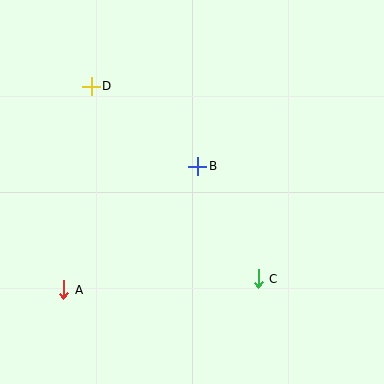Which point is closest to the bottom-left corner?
Point A is closest to the bottom-left corner.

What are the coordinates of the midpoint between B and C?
The midpoint between B and C is at (228, 222).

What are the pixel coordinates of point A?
Point A is at (64, 290).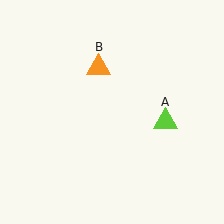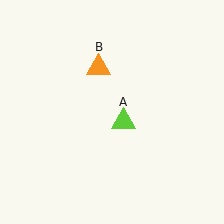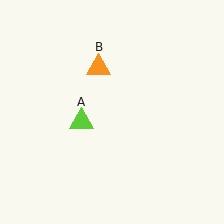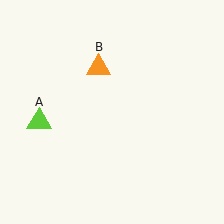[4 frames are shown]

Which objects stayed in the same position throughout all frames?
Orange triangle (object B) remained stationary.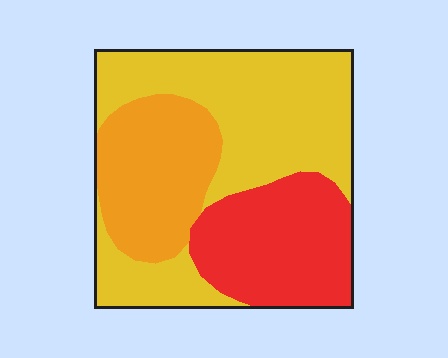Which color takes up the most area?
Yellow, at roughly 50%.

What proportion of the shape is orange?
Orange takes up about one quarter (1/4) of the shape.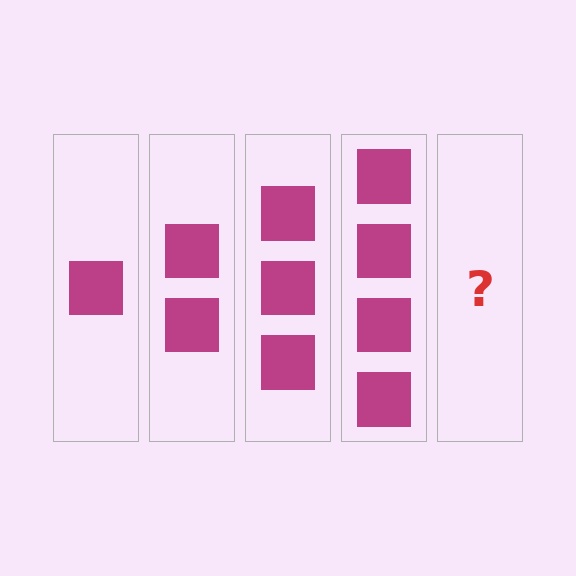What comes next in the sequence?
The next element should be 5 squares.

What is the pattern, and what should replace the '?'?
The pattern is that each step adds one more square. The '?' should be 5 squares.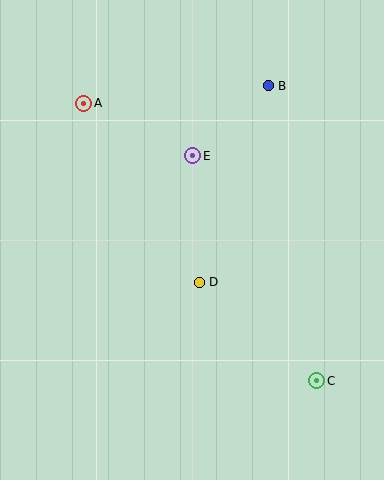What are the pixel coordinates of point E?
Point E is at (193, 156).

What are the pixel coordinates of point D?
Point D is at (199, 282).